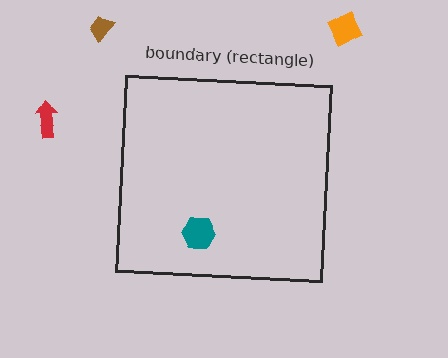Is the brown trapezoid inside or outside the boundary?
Outside.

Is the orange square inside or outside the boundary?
Outside.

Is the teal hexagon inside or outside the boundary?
Inside.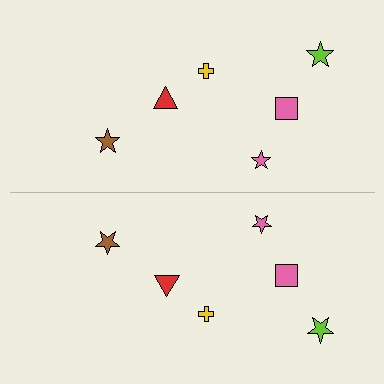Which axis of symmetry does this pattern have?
The pattern has a horizontal axis of symmetry running through the center of the image.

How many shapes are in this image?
There are 12 shapes in this image.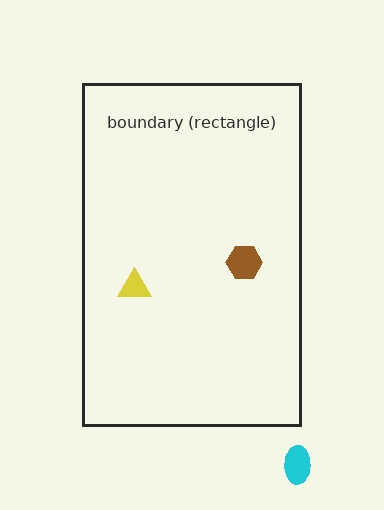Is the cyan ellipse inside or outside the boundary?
Outside.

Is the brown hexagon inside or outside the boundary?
Inside.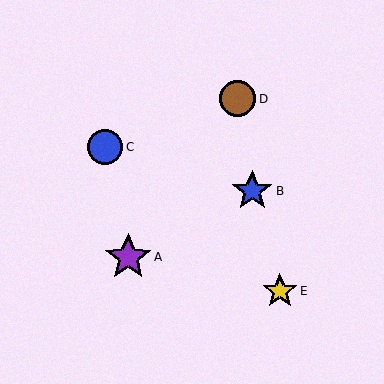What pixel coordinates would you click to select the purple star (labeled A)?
Click at (128, 257) to select the purple star A.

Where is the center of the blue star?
The center of the blue star is at (252, 191).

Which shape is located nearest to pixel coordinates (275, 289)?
The yellow star (labeled E) at (280, 291) is nearest to that location.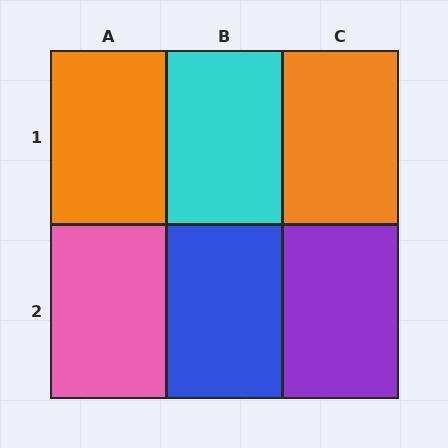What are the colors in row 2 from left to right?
Pink, blue, purple.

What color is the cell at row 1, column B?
Cyan.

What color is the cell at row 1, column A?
Orange.